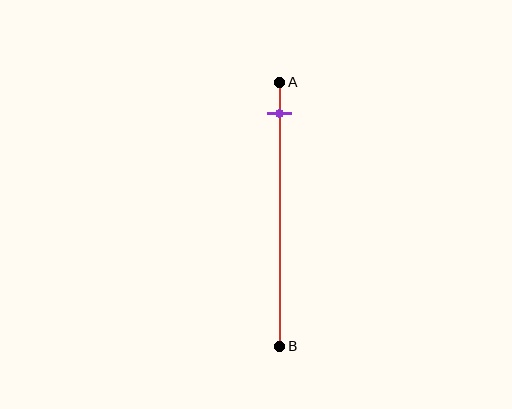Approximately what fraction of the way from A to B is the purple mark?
The purple mark is approximately 10% of the way from A to B.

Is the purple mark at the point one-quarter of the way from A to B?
No, the mark is at about 10% from A, not at the 25% one-quarter point.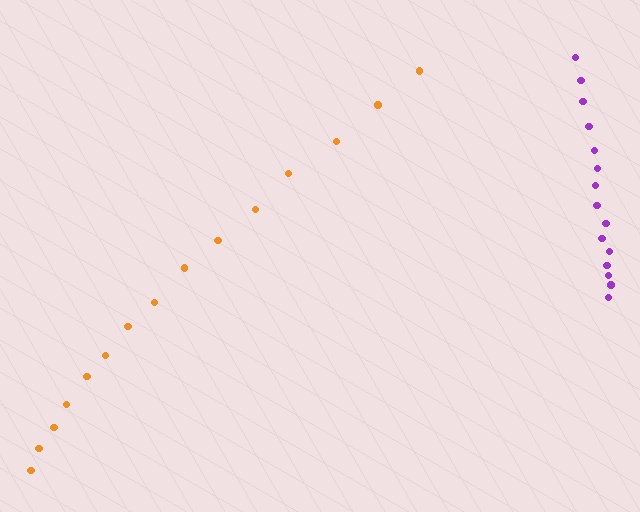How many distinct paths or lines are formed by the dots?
There are 2 distinct paths.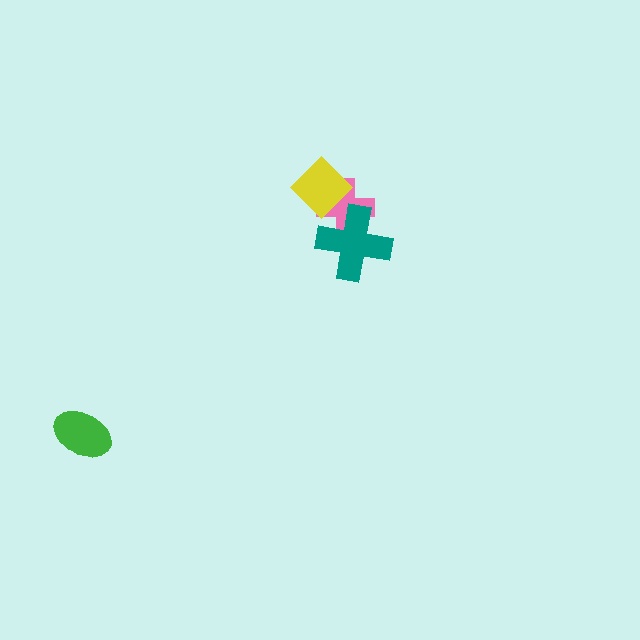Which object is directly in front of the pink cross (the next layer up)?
The yellow diamond is directly in front of the pink cross.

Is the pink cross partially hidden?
Yes, it is partially covered by another shape.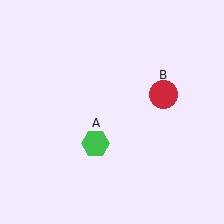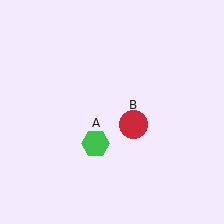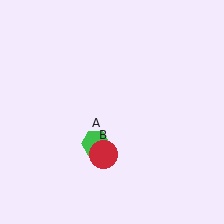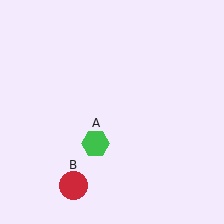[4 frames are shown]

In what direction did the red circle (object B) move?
The red circle (object B) moved down and to the left.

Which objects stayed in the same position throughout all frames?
Green hexagon (object A) remained stationary.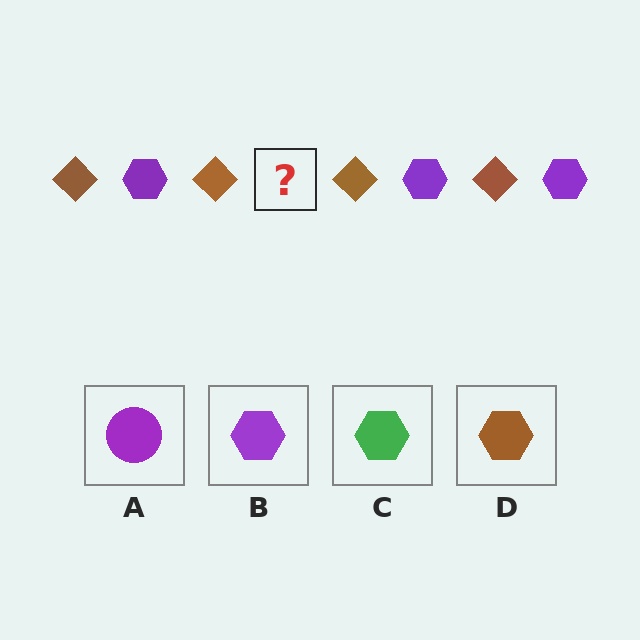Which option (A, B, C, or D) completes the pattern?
B.